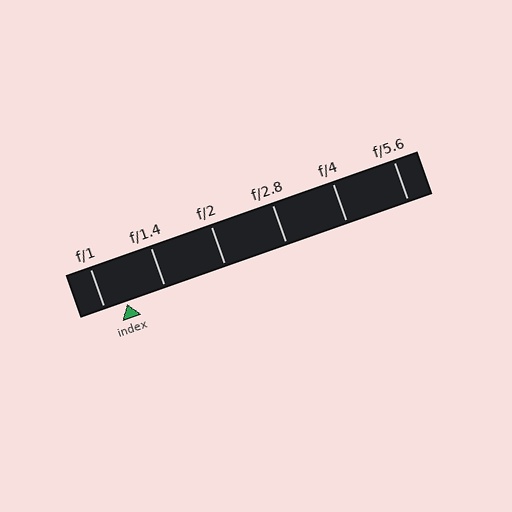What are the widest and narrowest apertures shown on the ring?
The widest aperture shown is f/1 and the narrowest is f/5.6.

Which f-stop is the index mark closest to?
The index mark is closest to f/1.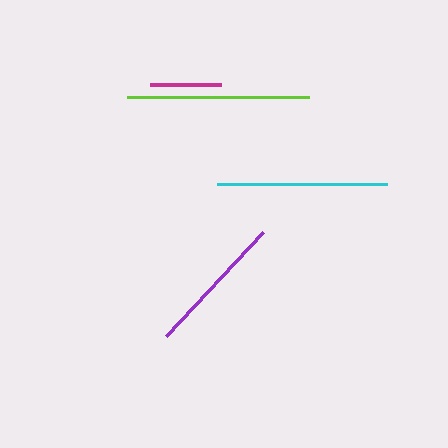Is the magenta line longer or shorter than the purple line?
The purple line is longer than the magenta line.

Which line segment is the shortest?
The magenta line is the shortest at approximately 70 pixels.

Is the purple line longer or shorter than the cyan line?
The cyan line is longer than the purple line.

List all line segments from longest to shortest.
From longest to shortest: lime, cyan, purple, magenta.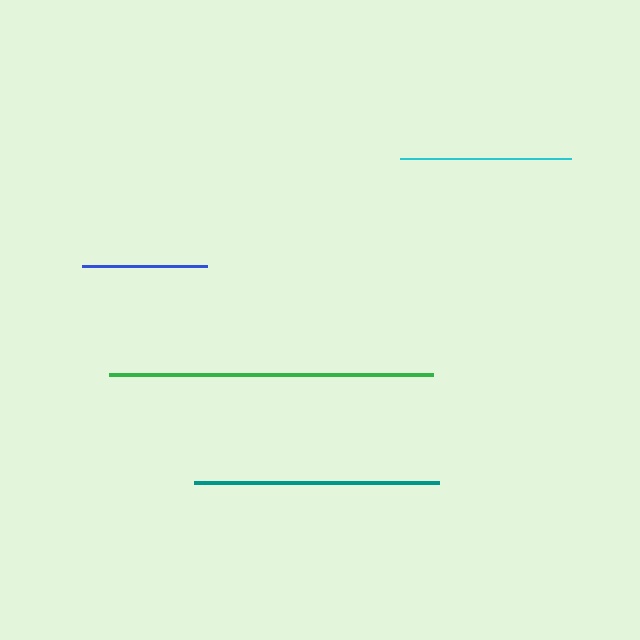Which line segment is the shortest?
The blue line is the shortest at approximately 125 pixels.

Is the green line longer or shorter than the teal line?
The green line is longer than the teal line.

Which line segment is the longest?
The green line is the longest at approximately 325 pixels.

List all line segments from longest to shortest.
From longest to shortest: green, teal, cyan, blue.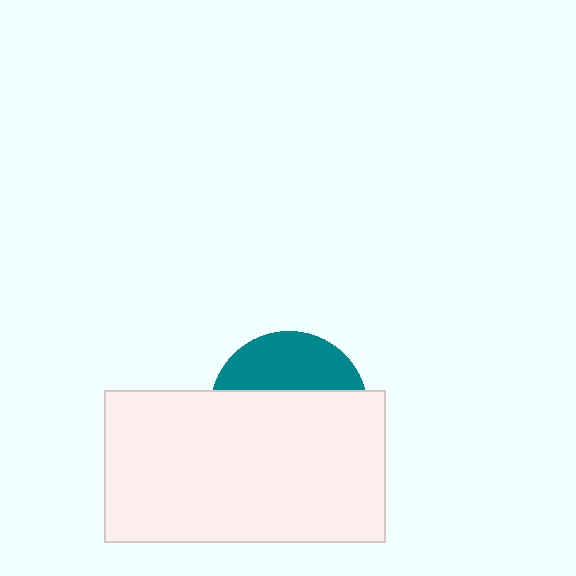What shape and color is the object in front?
The object in front is a white rectangle.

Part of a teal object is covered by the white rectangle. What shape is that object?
It is a circle.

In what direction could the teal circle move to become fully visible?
The teal circle could move up. That would shift it out from behind the white rectangle entirely.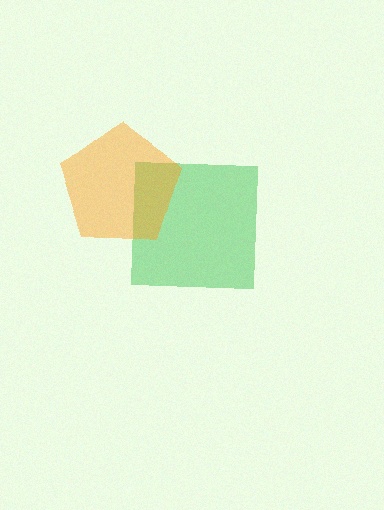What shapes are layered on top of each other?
The layered shapes are: a green square, an orange pentagon.